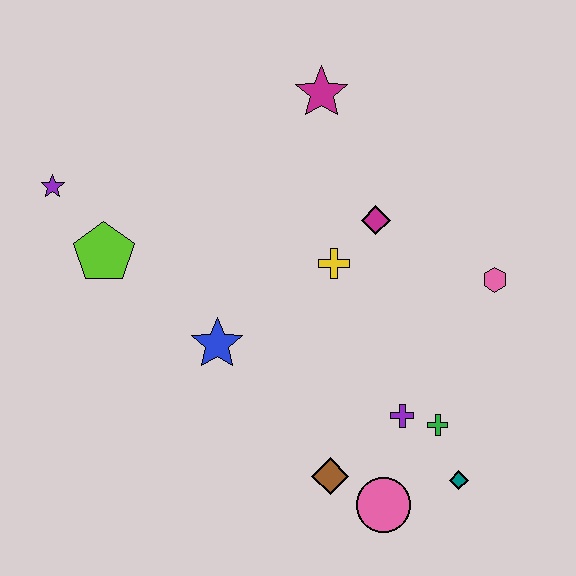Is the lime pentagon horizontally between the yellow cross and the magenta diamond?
No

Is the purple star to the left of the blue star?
Yes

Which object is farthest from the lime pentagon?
The teal diamond is farthest from the lime pentagon.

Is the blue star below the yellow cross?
Yes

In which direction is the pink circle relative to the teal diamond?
The pink circle is to the left of the teal diamond.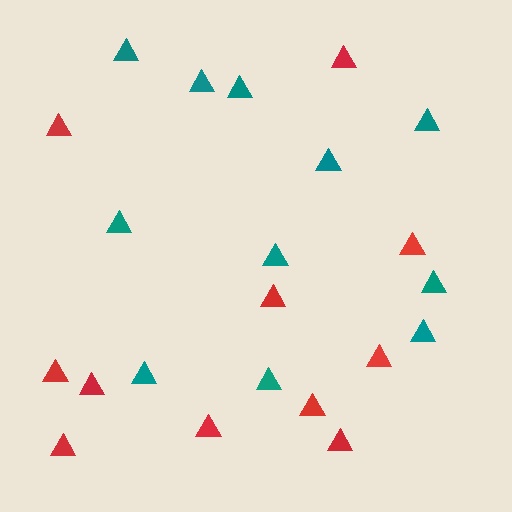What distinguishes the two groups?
There are 2 groups: one group of red triangles (11) and one group of teal triangles (11).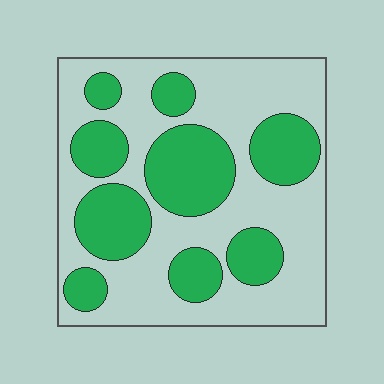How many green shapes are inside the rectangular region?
9.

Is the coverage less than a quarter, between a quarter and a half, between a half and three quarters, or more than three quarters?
Between a quarter and a half.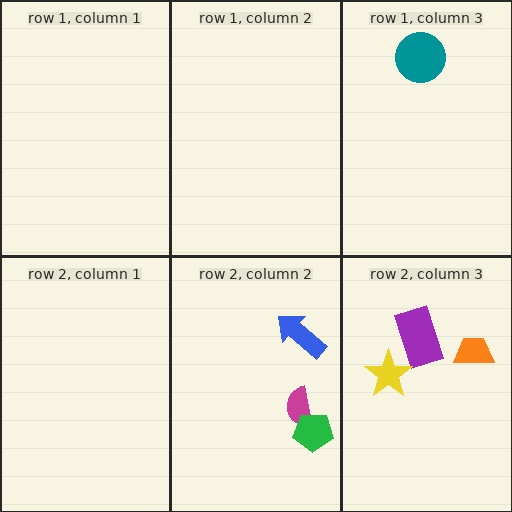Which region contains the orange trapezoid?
The row 2, column 3 region.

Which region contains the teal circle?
The row 1, column 3 region.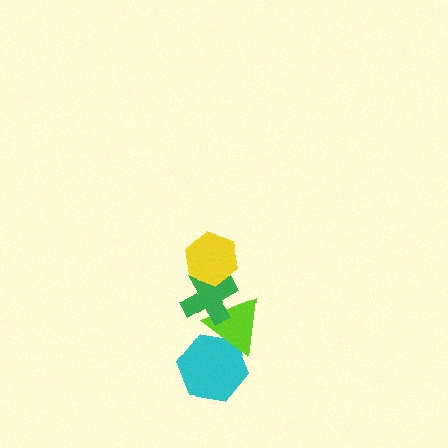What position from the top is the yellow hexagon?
The yellow hexagon is 1st from the top.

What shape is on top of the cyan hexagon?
The lime triangle is on top of the cyan hexagon.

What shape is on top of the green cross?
The yellow hexagon is on top of the green cross.